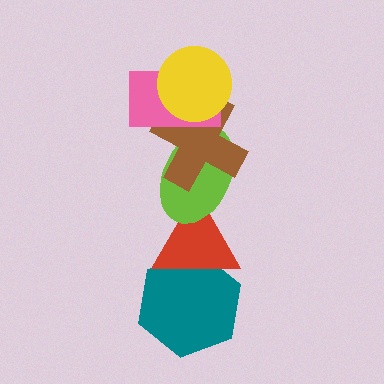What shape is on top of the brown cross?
The pink rectangle is on top of the brown cross.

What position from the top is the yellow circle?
The yellow circle is 1st from the top.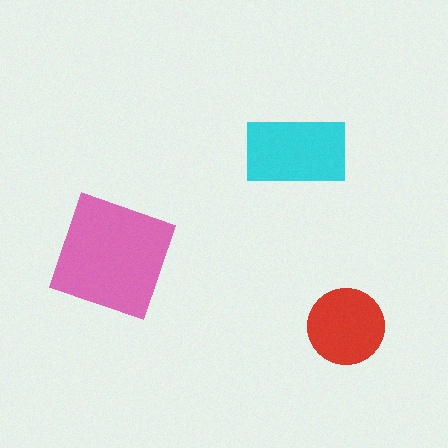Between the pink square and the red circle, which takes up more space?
The pink square.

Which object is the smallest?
The red circle.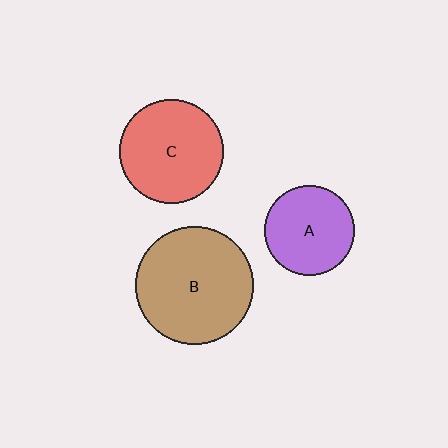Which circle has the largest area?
Circle B (brown).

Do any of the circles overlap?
No, none of the circles overlap.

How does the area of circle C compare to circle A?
Approximately 1.3 times.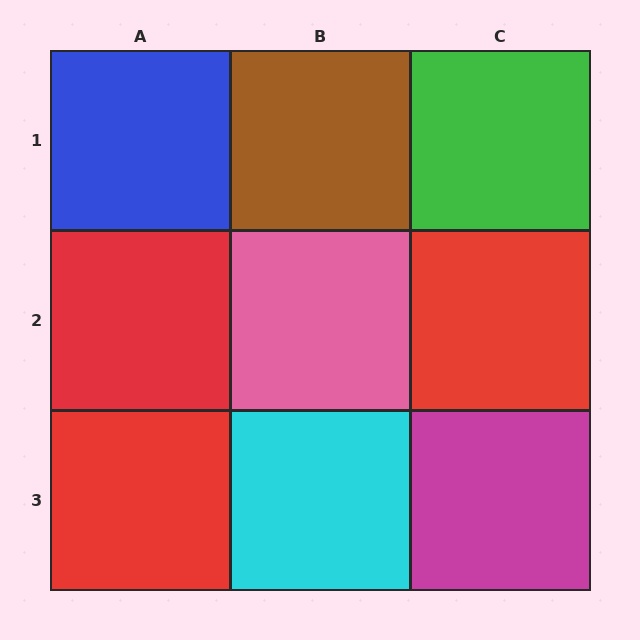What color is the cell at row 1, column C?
Green.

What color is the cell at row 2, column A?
Red.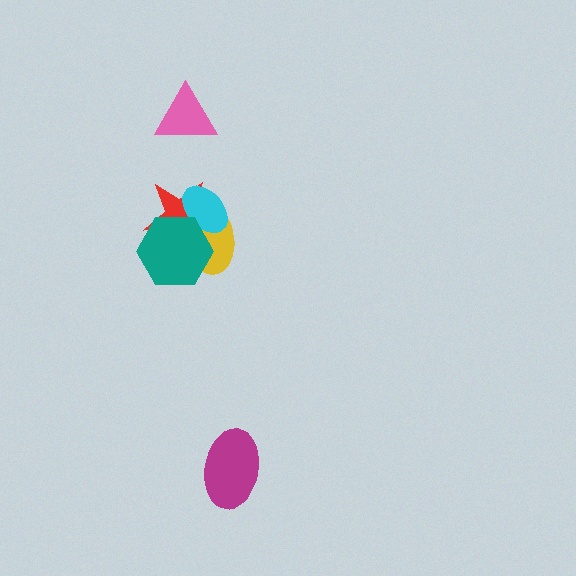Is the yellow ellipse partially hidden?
Yes, it is partially covered by another shape.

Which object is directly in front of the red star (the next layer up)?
The yellow ellipse is directly in front of the red star.